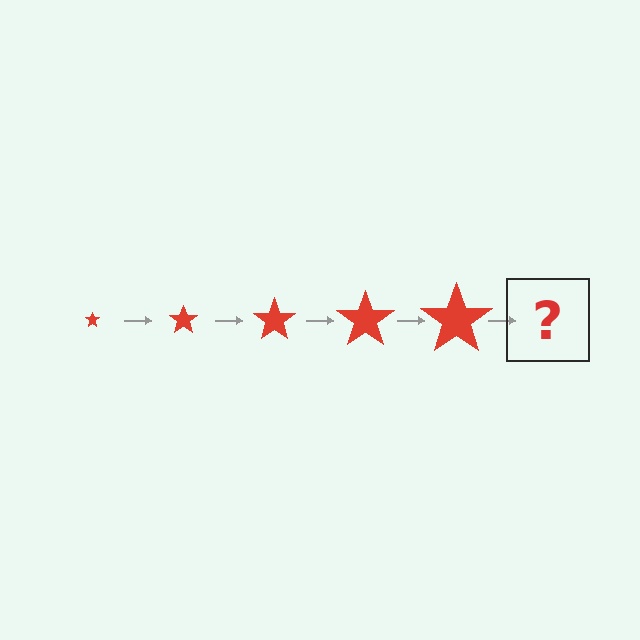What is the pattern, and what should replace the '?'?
The pattern is that the star gets progressively larger each step. The '?' should be a red star, larger than the previous one.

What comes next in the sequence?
The next element should be a red star, larger than the previous one.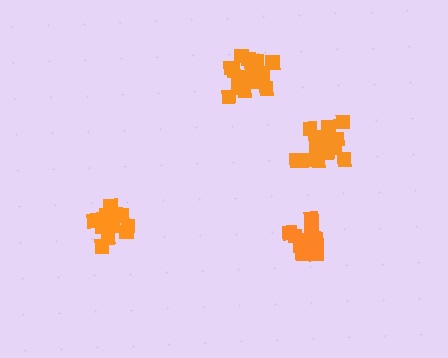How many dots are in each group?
Group 1: 15 dots, Group 2: 17 dots, Group 3: 13 dots, Group 4: 14 dots (59 total).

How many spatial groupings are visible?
There are 4 spatial groupings.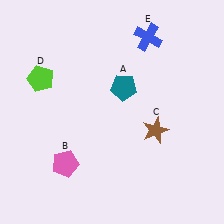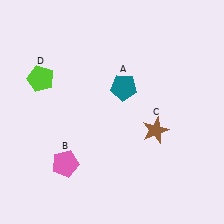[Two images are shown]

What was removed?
The blue cross (E) was removed in Image 2.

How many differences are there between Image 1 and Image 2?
There is 1 difference between the two images.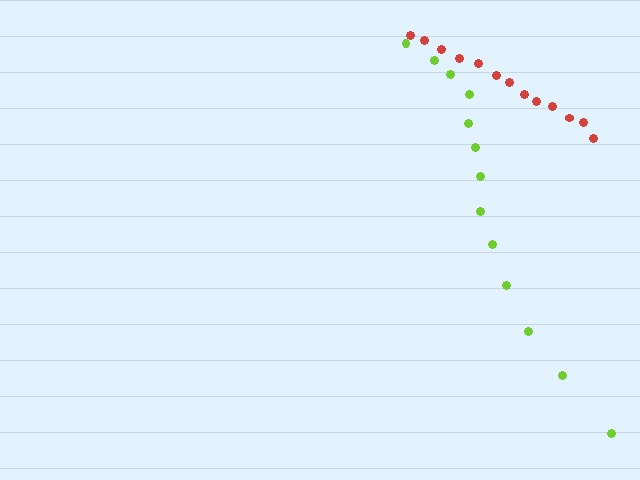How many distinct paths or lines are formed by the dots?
There are 2 distinct paths.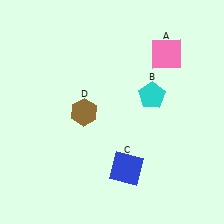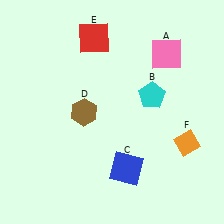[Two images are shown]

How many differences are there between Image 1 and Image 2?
There are 2 differences between the two images.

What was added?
A red square (E), an orange diamond (F) were added in Image 2.